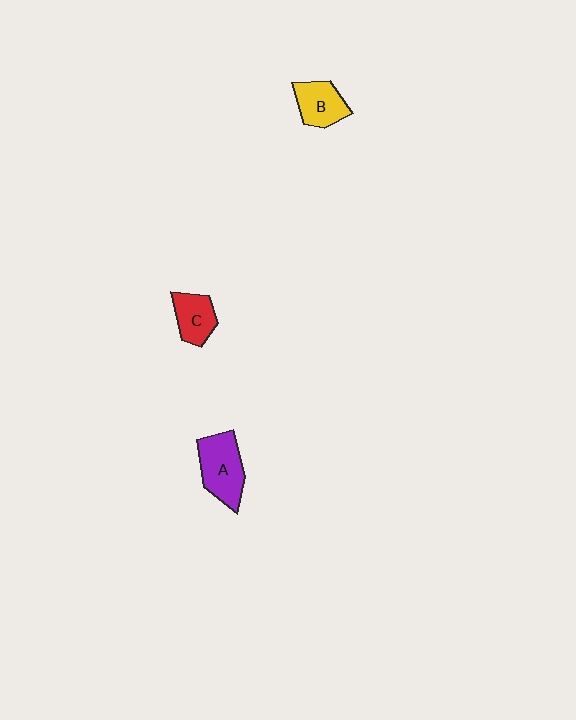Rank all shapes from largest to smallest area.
From largest to smallest: A (purple), B (yellow), C (red).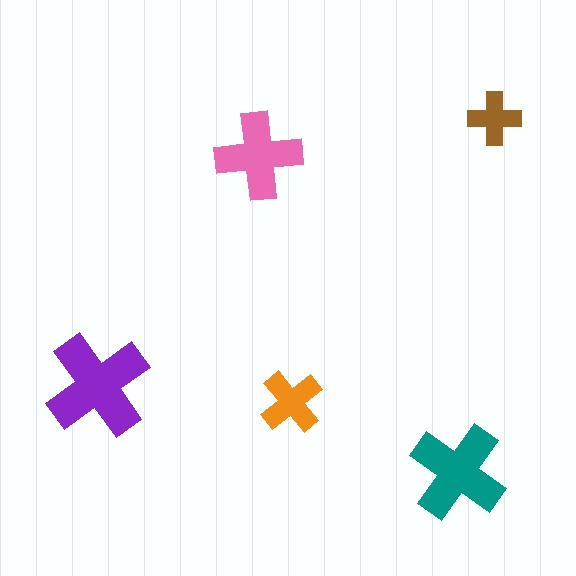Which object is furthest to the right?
The brown cross is rightmost.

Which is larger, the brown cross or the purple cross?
The purple one.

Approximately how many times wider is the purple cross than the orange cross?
About 1.5 times wider.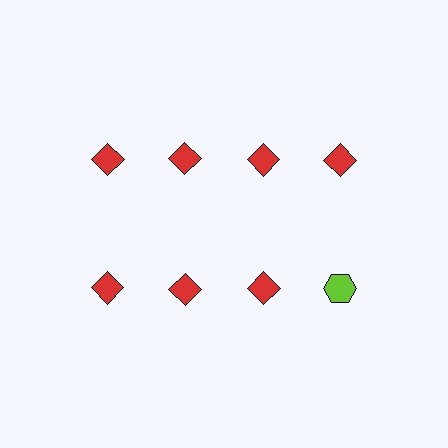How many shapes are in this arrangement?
There are 8 shapes arranged in a grid pattern.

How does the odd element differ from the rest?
It differs in both color (lime instead of red) and shape (hexagon instead of diamond).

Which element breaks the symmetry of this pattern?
The lime hexagon in the second row, second from right column breaks the symmetry. All other shapes are red diamonds.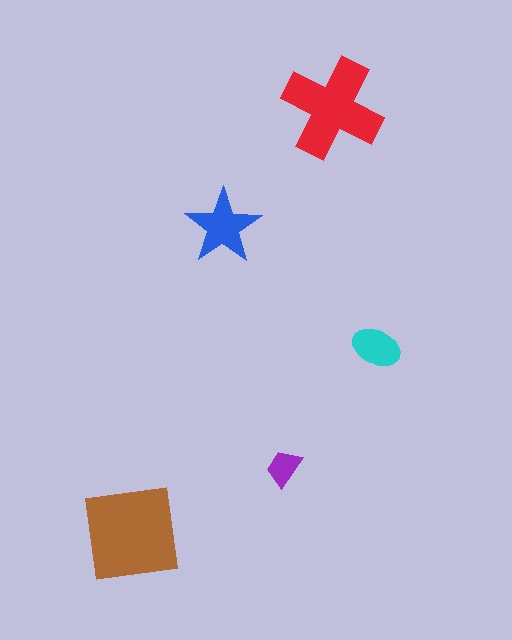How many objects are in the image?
There are 5 objects in the image.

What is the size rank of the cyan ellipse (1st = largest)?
4th.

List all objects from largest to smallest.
The brown square, the red cross, the blue star, the cyan ellipse, the purple trapezoid.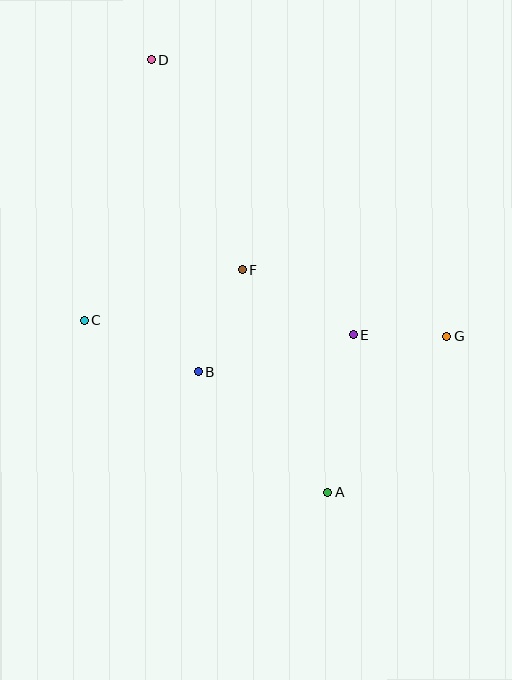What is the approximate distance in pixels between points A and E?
The distance between A and E is approximately 160 pixels.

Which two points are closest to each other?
Points E and G are closest to each other.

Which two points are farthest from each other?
Points A and D are farthest from each other.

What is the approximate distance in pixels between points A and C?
The distance between A and C is approximately 298 pixels.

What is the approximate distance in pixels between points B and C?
The distance between B and C is approximately 126 pixels.